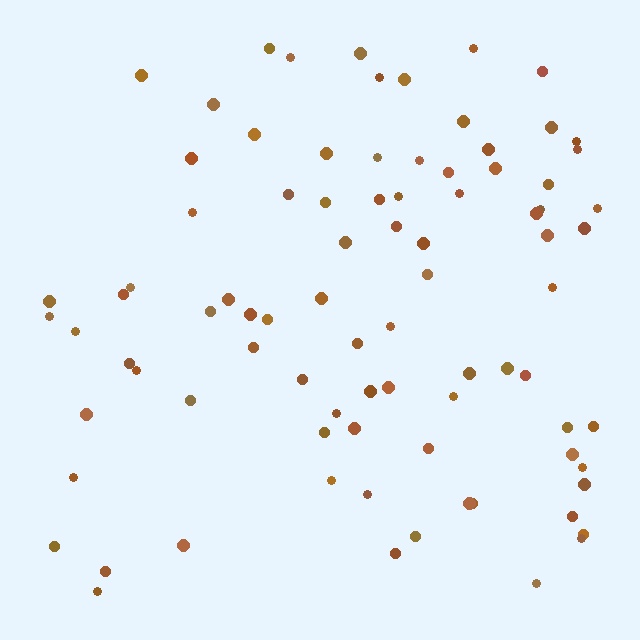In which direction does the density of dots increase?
From left to right, with the right side densest.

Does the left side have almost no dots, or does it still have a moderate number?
Still a moderate number, just noticeably fewer than the right.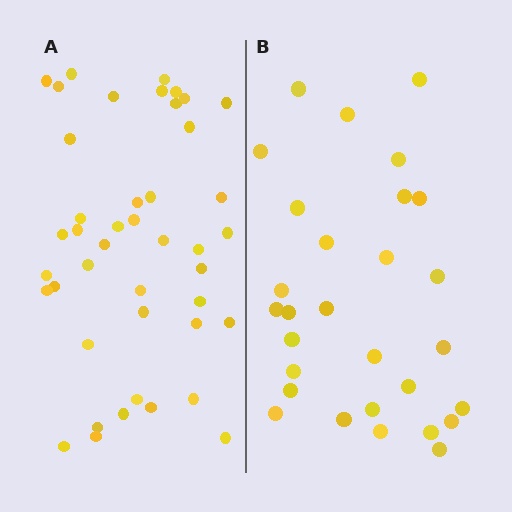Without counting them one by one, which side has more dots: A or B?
Region A (the left region) has more dots.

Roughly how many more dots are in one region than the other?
Region A has approximately 15 more dots than region B.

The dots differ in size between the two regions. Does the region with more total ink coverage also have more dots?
No. Region B has more total ink coverage because its dots are larger, but region A actually contains more individual dots. Total area can be misleading — the number of items is what matters here.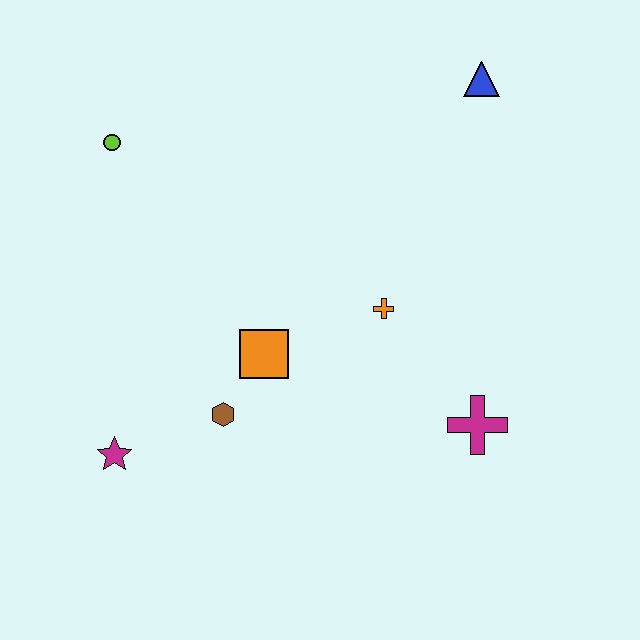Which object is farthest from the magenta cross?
The lime circle is farthest from the magenta cross.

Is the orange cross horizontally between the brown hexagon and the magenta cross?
Yes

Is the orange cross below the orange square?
No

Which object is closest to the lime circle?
The orange square is closest to the lime circle.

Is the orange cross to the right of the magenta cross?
No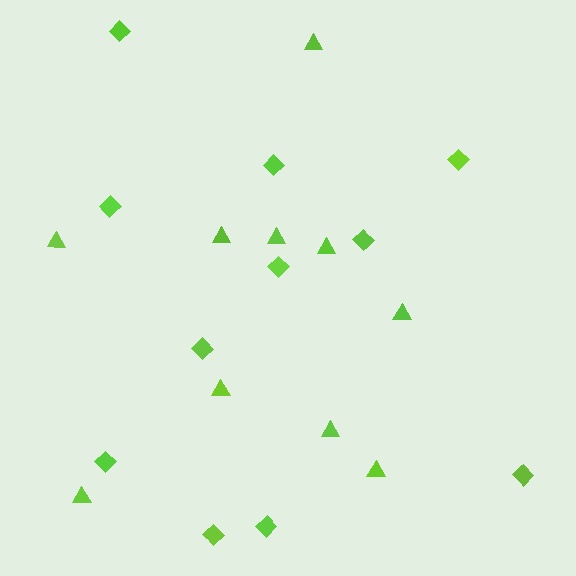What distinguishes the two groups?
There are 2 groups: one group of diamonds (11) and one group of triangles (10).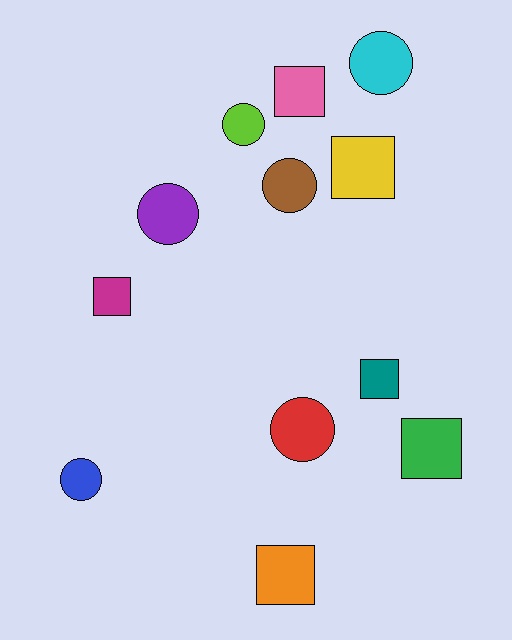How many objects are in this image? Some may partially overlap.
There are 12 objects.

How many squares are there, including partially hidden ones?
There are 6 squares.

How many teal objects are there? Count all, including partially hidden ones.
There is 1 teal object.